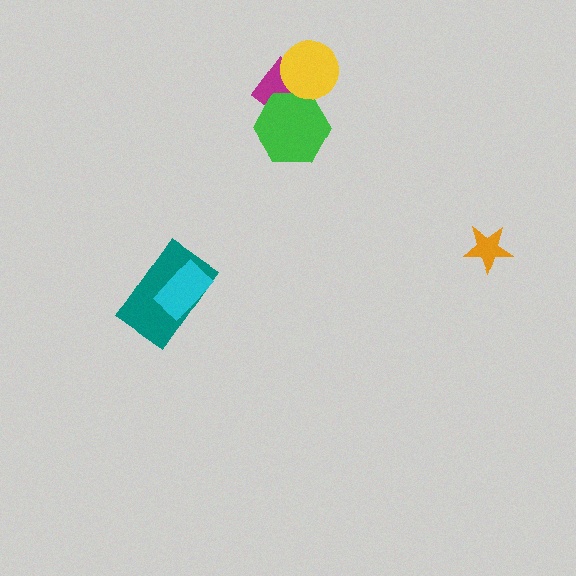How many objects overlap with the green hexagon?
2 objects overlap with the green hexagon.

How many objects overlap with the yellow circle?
2 objects overlap with the yellow circle.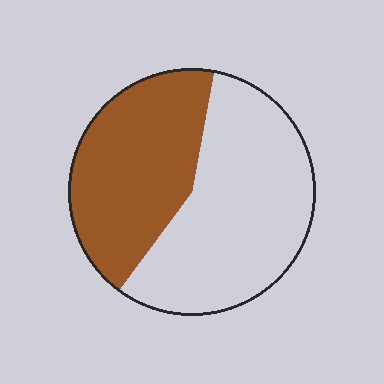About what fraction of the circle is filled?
About two fifths (2/5).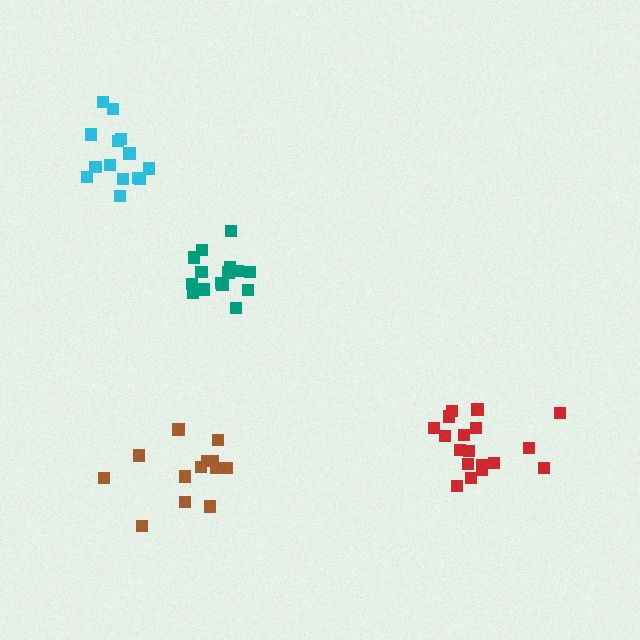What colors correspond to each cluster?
The clusters are colored: brown, teal, red, cyan.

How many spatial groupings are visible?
There are 4 spatial groupings.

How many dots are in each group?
Group 1: 13 dots, Group 2: 17 dots, Group 3: 19 dots, Group 4: 14 dots (63 total).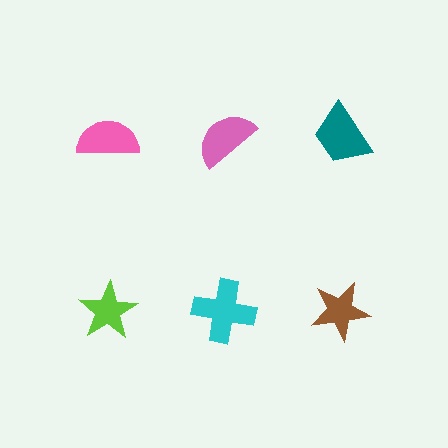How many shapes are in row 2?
3 shapes.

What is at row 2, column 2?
A cyan cross.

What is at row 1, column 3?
A teal trapezoid.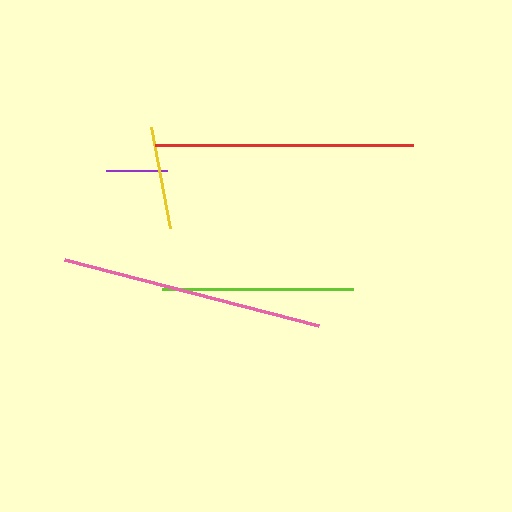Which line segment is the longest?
The pink line is the longest at approximately 262 pixels.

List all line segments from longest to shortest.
From longest to shortest: pink, red, lime, yellow, purple.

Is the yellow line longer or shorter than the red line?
The red line is longer than the yellow line.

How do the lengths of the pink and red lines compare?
The pink and red lines are approximately the same length.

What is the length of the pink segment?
The pink segment is approximately 262 pixels long.